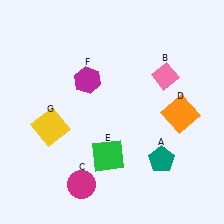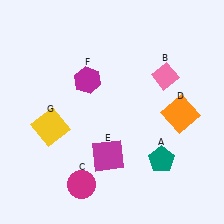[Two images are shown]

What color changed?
The square (E) changed from green in Image 1 to magenta in Image 2.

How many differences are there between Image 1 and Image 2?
There is 1 difference between the two images.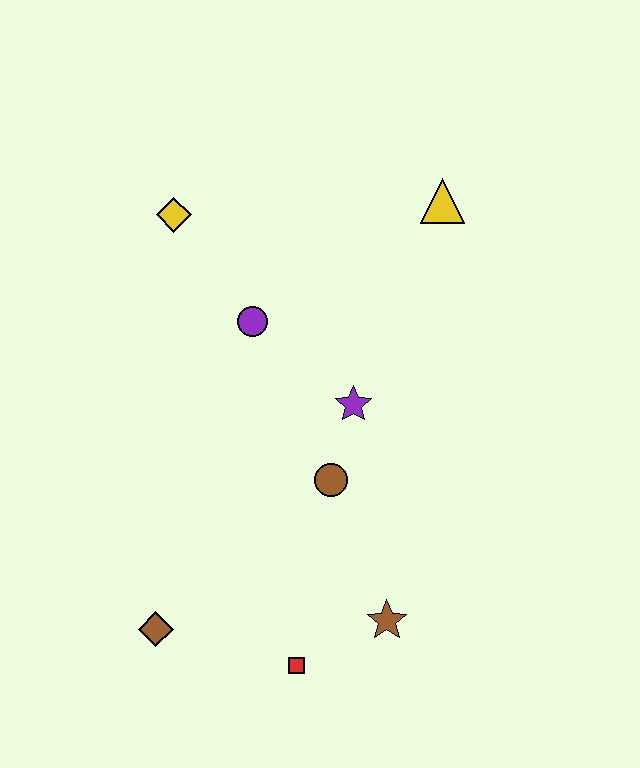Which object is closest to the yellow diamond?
The purple circle is closest to the yellow diamond.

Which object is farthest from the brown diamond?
The yellow triangle is farthest from the brown diamond.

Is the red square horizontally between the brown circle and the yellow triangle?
No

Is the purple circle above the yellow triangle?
No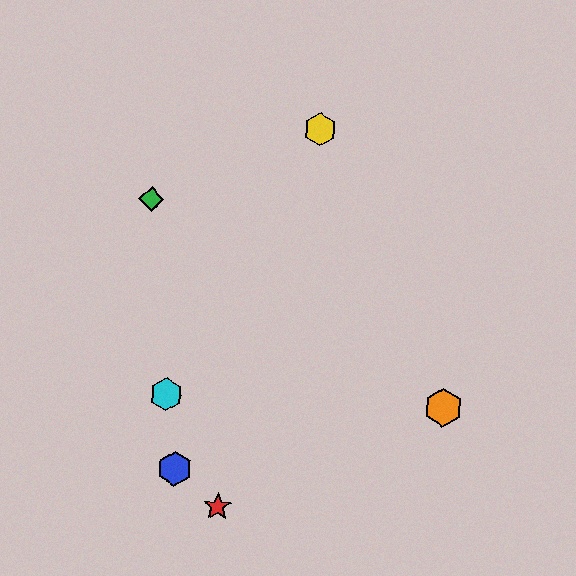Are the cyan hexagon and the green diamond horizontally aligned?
No, the cyan hexagon is at y≈394 and the green diamond is at y≈199.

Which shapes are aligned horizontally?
The purple diamond, the orange hexagon, the cyan hexagon are aligned horizontally.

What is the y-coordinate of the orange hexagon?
The orange hexagon is at y≈408.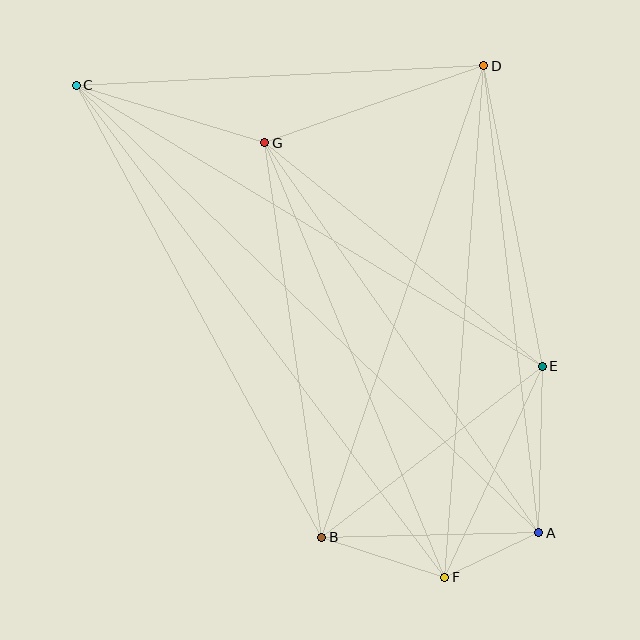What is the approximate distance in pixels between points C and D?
The distance between C and D is approximately 408 pixels.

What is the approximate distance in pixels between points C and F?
The distance between C and F is approximately 615 pixels.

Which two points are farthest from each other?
Points A and C are farthest from each other.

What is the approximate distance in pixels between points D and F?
The distance between D and F is approximately 513 pixels.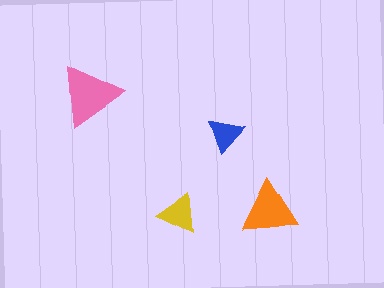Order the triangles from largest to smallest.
the pink one, the orange one, the yellow one, the blue one.